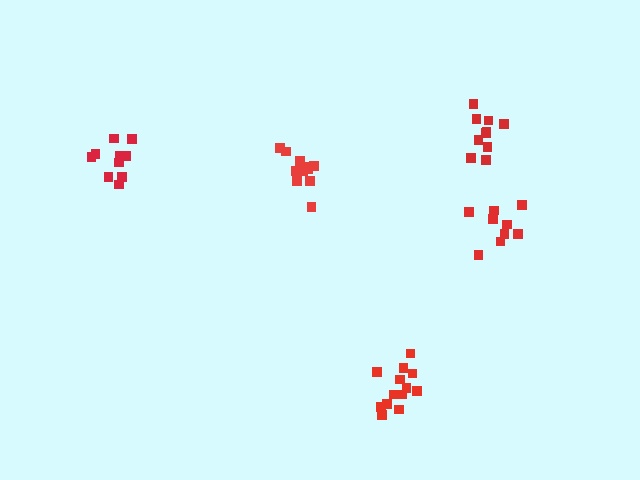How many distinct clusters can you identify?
There are 5 distinct clusters.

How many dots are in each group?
Group 1: 13 dots, Group 2: 12 dots, Group 3: 10 dots, Group 4: 10 dots, Group 5: 9 dots (54 total).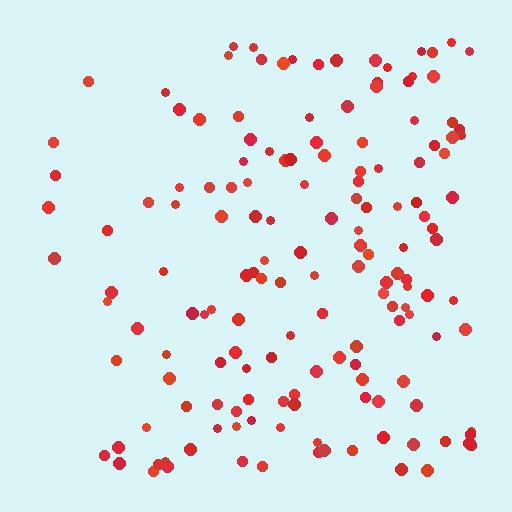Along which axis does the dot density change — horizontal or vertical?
Horizontal.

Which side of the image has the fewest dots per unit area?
The left.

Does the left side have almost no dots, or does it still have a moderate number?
Still a moderate number, just noticeably fewer than the right.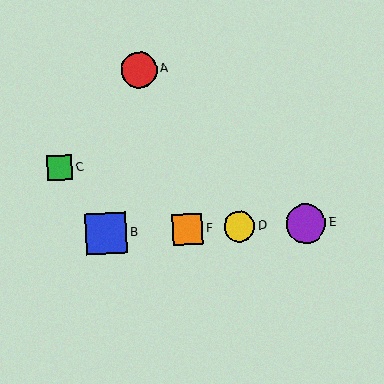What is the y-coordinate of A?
Object A is at y≈70.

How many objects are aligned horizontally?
4 objects (B, D, E, F) are aligned horizontally.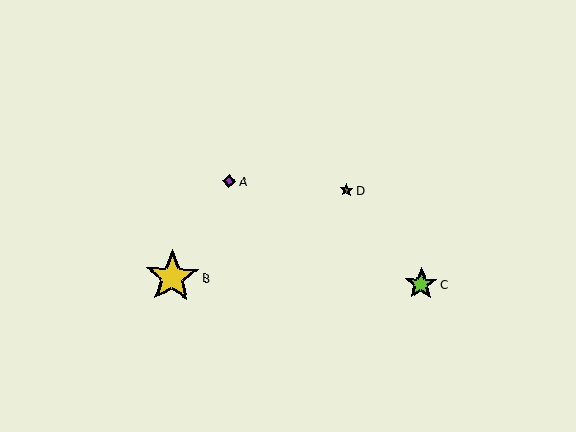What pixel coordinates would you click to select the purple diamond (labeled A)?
Click at (229, 181) to select the purple diamond A.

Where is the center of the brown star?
The center of the brown star is at (347, 190).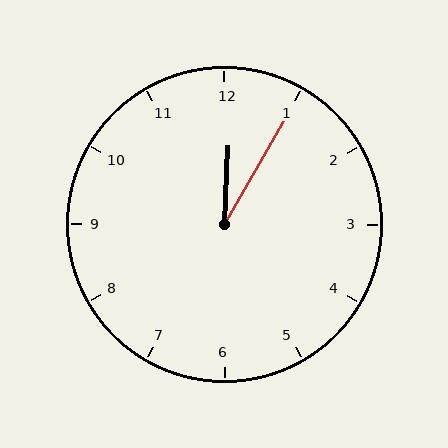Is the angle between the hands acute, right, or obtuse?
It is acute.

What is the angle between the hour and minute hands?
Approximately 28 degrees.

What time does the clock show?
12:05.